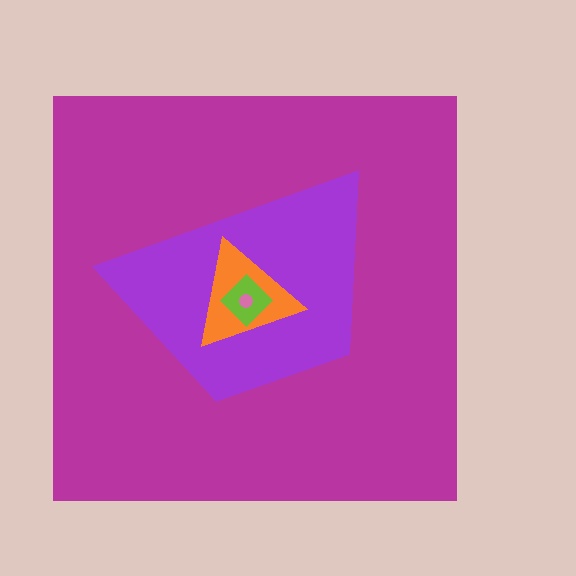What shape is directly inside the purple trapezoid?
The orange triangle.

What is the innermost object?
The pink circle.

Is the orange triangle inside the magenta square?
Yes.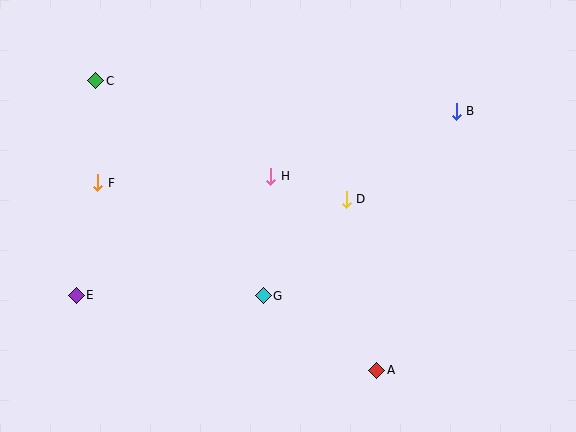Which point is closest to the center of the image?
Point H at (271, 176) is closest to the center.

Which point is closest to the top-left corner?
Point C is closest to the top-left corner.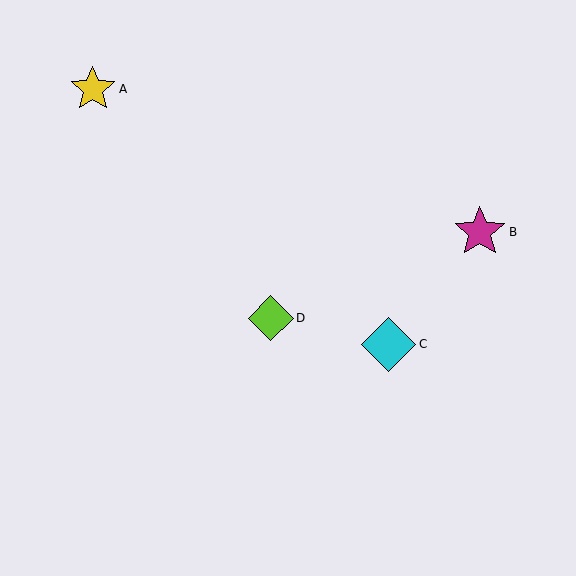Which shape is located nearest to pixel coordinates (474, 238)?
The magenta star (labeled B) at (480, 232) is nearest to that location.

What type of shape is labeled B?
Shape B is a magenta star.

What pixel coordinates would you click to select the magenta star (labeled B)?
Click at (480, 232) to select the magenta star B.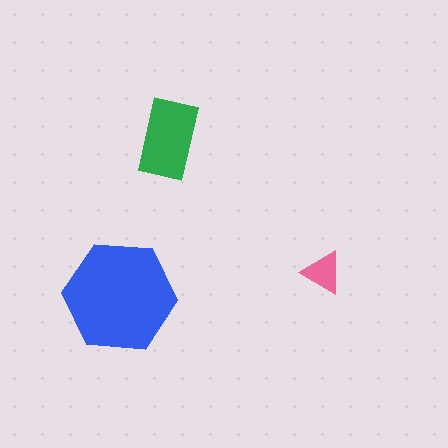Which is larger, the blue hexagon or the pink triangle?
The blue hexagon.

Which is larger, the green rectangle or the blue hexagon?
The blue hexagon.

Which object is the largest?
The blue hexagon.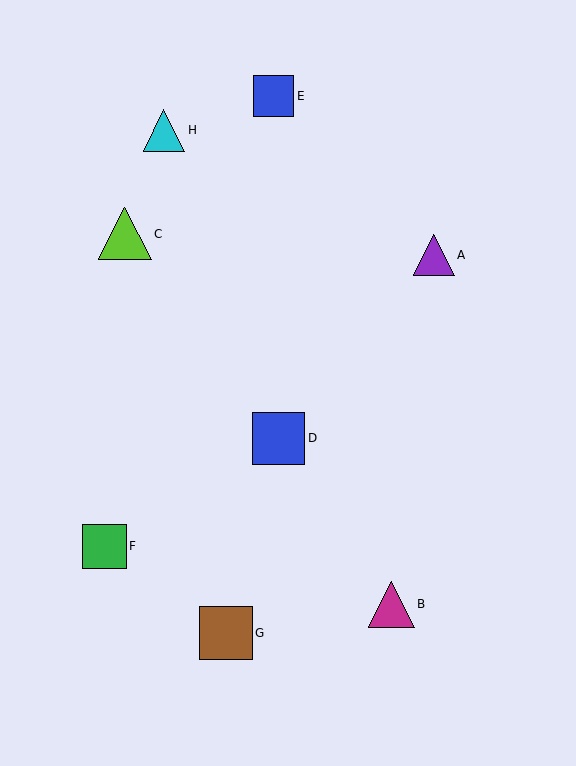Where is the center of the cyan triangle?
The center of the cyan triangle is at (164, 130).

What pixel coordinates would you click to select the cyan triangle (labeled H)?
Click at (164, 130) to select the cyan triangle H.